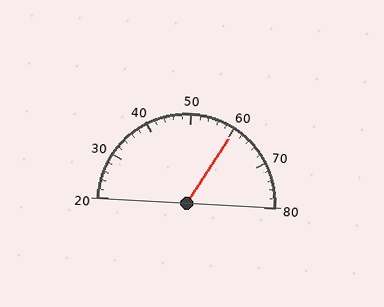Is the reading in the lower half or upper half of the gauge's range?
The reading is in the upper half of the range (20 to 80).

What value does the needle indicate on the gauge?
The needle indicates approximately 60.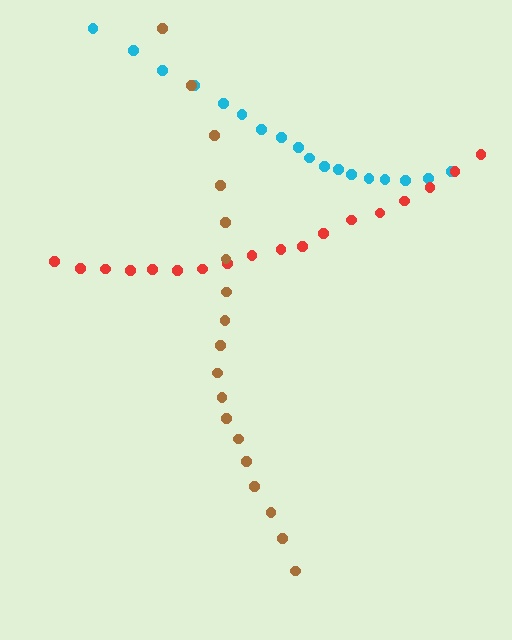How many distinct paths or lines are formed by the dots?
There are 3 distinct paths.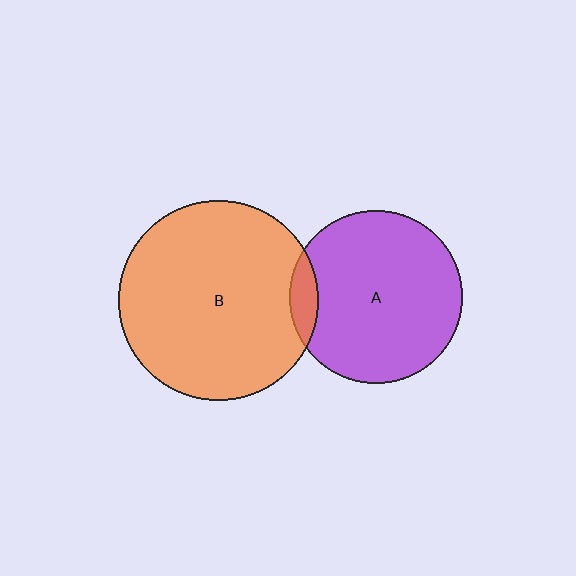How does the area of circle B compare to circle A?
Approximately 1.3 times.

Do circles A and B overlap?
Yes.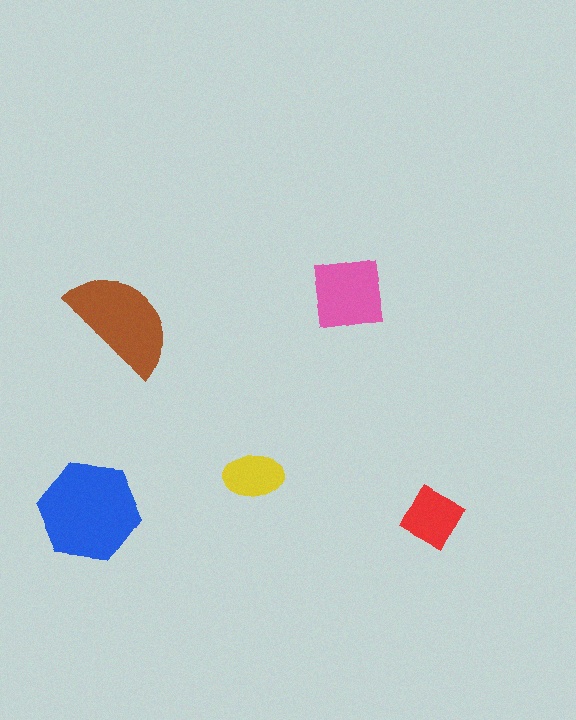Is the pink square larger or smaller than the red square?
Larger.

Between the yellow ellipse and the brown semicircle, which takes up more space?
The brown semicircle.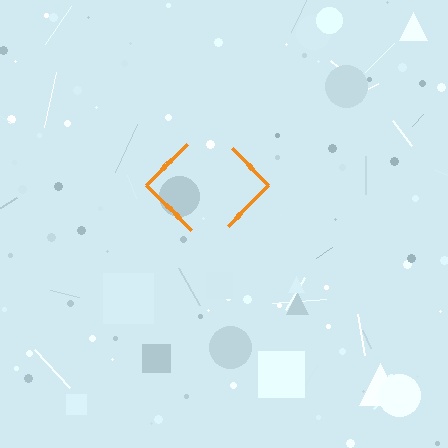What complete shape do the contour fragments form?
The contour fragments form a diamond.